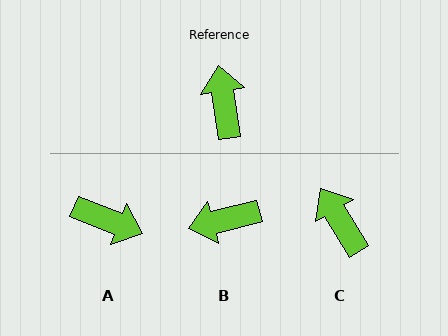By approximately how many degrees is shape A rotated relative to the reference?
Approximately 121 degrees clockwise.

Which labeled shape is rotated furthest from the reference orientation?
A, about 121 degrees away.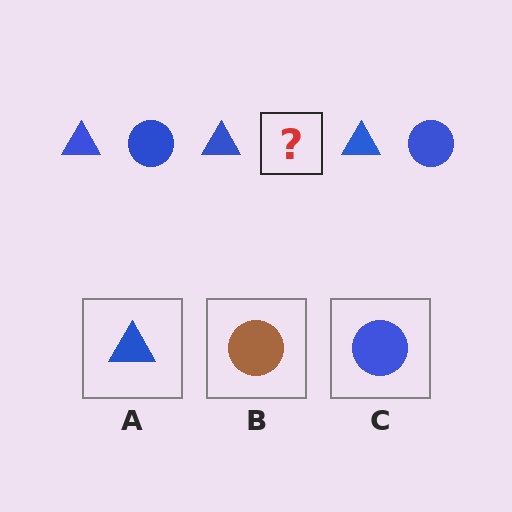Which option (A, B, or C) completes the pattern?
C.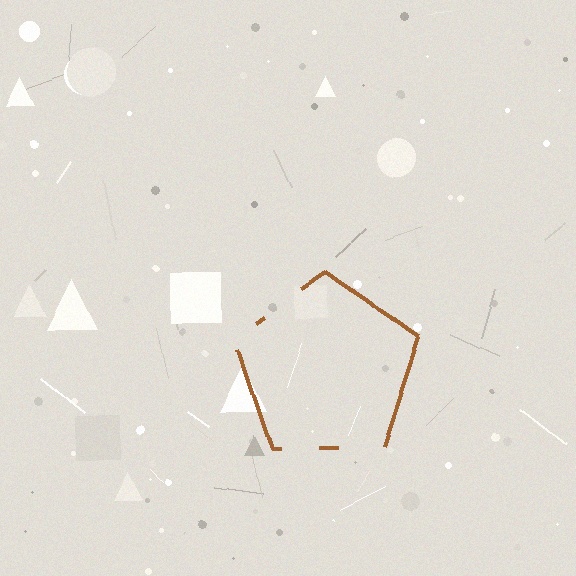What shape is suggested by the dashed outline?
The dashed outline suggests a pentagon.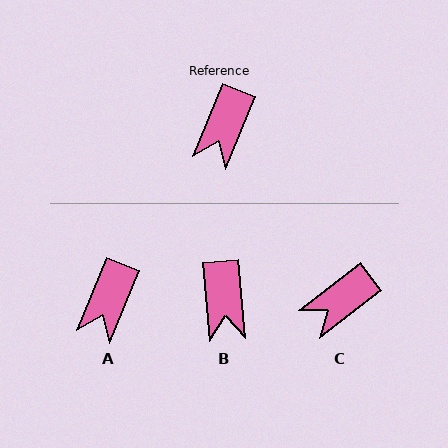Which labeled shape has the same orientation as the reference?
A.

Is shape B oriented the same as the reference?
No, it is off by about 27 degrees.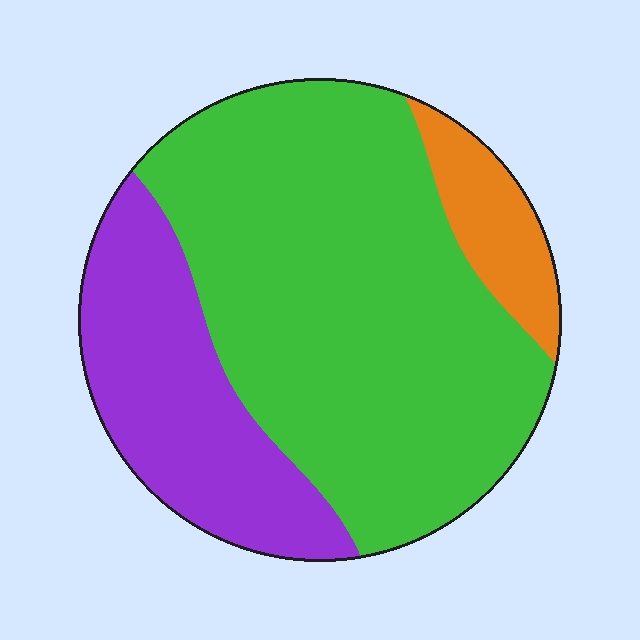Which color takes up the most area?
Green, at roughly 65%.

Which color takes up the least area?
Orange, at roughly 10%.